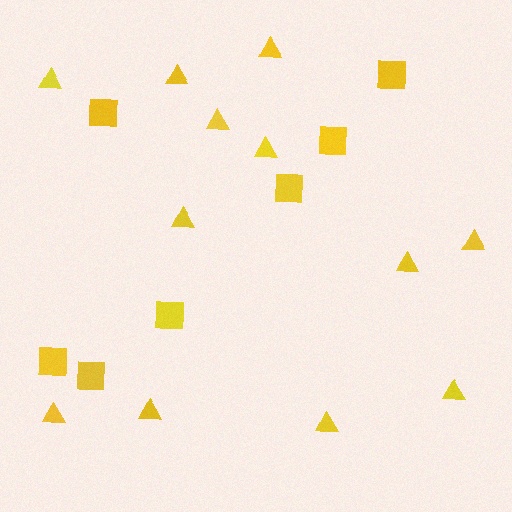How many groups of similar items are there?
There are 2 groups: one group of triangles (12) and one group of squares (7).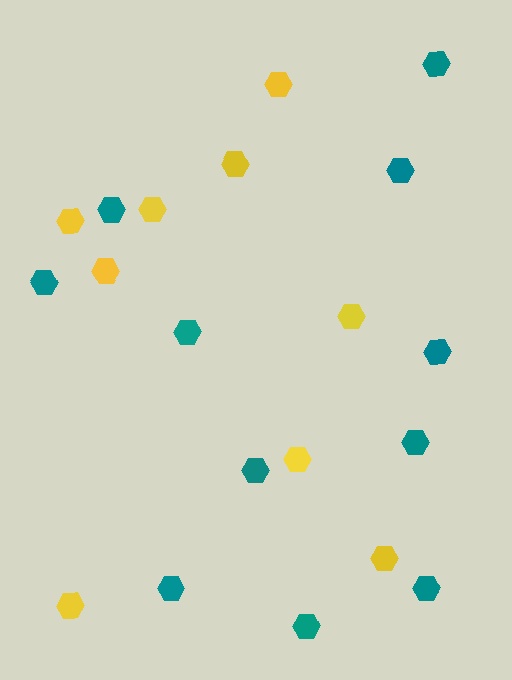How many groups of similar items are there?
There are 2 groups: one group of teal hexagons (11) and one group of yellow hexagons (9).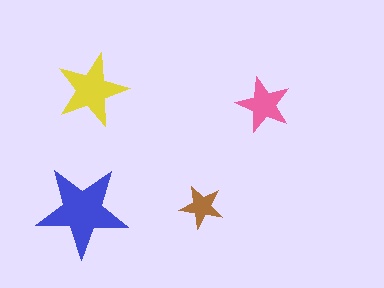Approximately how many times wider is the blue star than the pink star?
About 1.5 times wider.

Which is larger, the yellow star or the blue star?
The blue one.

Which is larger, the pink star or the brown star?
The pink one.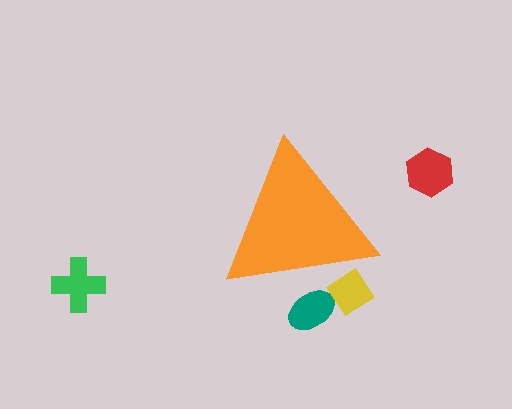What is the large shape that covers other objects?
An orange triangle.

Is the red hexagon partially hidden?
No, the red hexagon is fully visible.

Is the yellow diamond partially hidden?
Yes, the yellow diamond is partially hidden behind the orange triangle.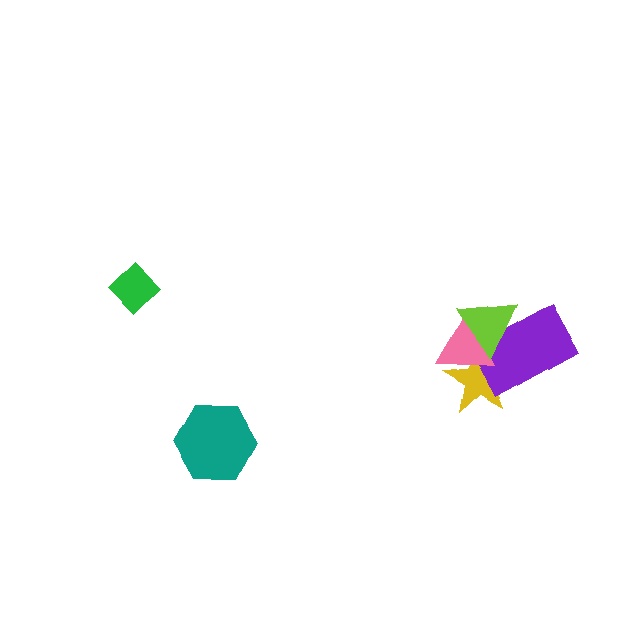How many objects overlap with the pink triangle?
3 objects overlap with the pink triangle.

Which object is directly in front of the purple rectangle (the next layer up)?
The pink triangle is directly in front of the purple rectangle.